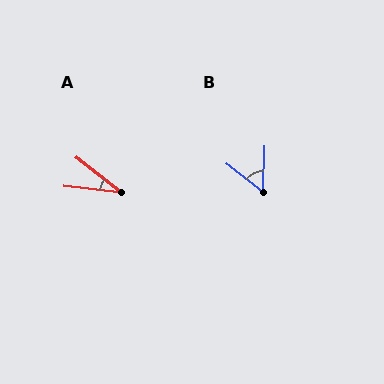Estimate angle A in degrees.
Approximately 32 degrees.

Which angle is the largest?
B, at approximately 53 degrees.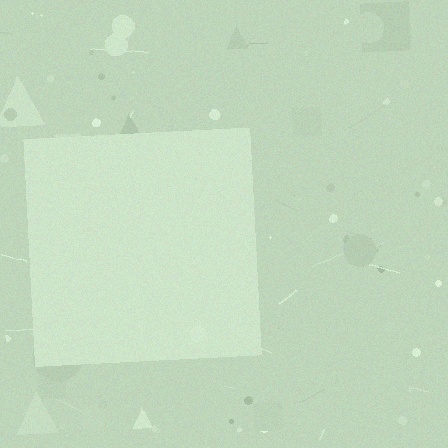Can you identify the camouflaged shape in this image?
The camouflaged shape is a square.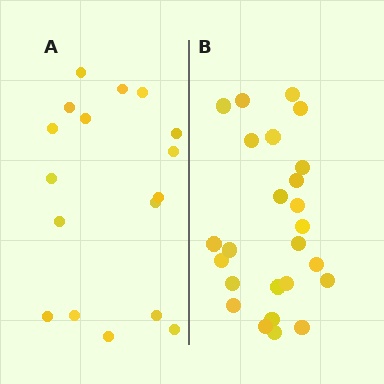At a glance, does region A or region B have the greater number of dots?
Region B (the right region) has more dots.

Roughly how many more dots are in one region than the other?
Region B has roughly 8 or so more dots than region A.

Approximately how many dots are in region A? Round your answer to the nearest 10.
About 20 dots. (The exact count is 17, which rounds to 20.)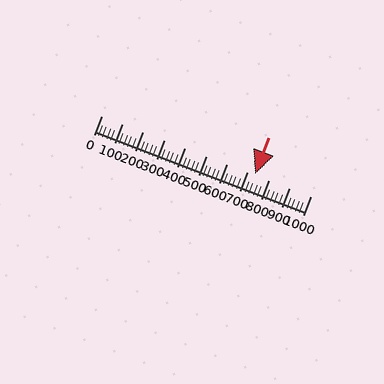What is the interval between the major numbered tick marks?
The major tick marks are spaced 100 units apart.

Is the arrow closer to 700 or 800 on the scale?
The arrow is closer to 700.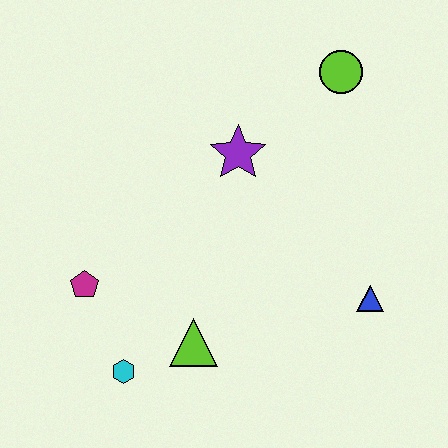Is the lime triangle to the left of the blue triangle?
Yes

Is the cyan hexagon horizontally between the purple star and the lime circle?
No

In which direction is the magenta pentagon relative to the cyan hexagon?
The magenta pentagon is above the cyan hexagon.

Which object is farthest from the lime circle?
The cyan hexagon is farthest from the lime circle.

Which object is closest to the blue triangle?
The lime triangle is closest to the blue triangle.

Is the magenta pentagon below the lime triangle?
No